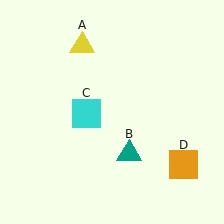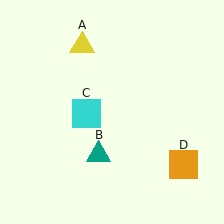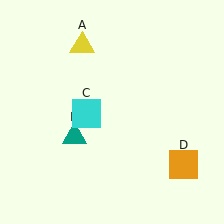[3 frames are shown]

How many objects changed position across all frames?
1 object changed position: teal triangle (object B).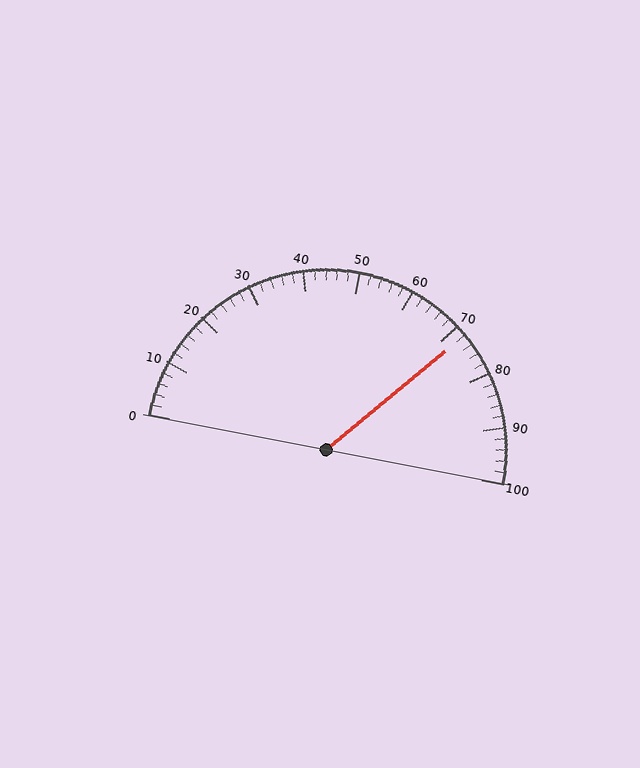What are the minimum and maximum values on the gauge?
The gauge ranges from 0 to 100.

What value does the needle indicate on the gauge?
The needle indicates approximately 72.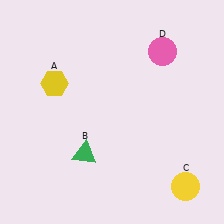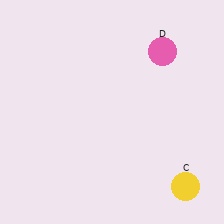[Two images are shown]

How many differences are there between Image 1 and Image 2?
There are 2 differences between the two images.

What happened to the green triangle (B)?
The green triangle (B) was removed in Image 2. It was in the bottom-left area of Image 1.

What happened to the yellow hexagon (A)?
The yellow hexagon (A) was removed in Image 2. It was in the top-left area of Image 1.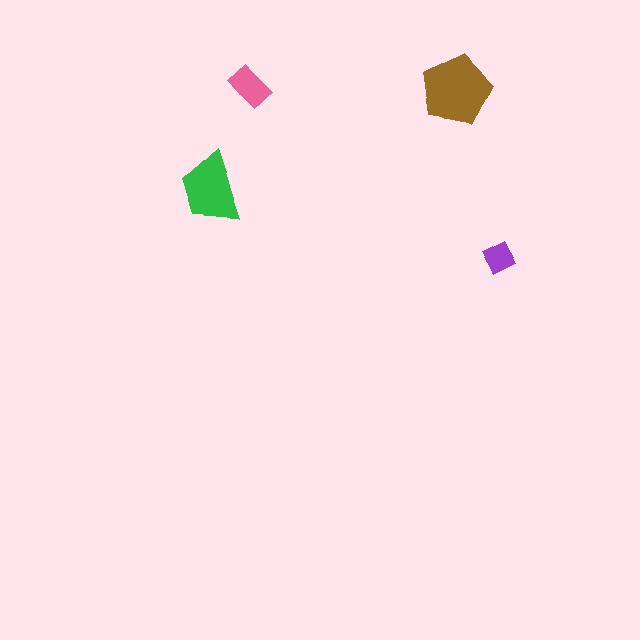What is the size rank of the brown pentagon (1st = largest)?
1st.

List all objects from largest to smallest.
The brown pentagon, the green trapezoid, the pink rectangle, the purple diamond.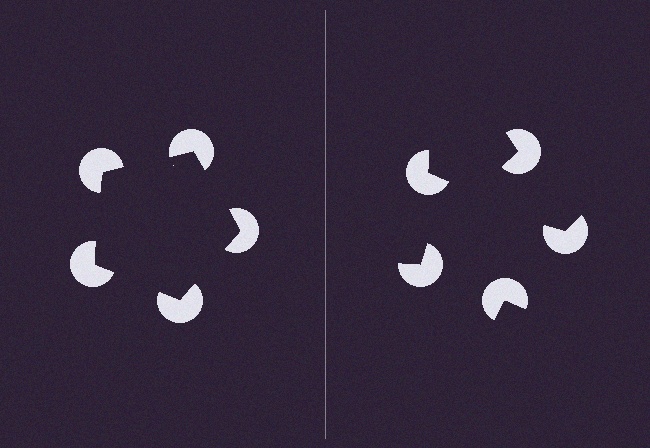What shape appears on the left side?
An illusory pentagon.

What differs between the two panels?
The pac-man discs are positioned identically on both sides; only the wedge orientations differ. On the left they align to a pentagon; on the right they are misaligned.